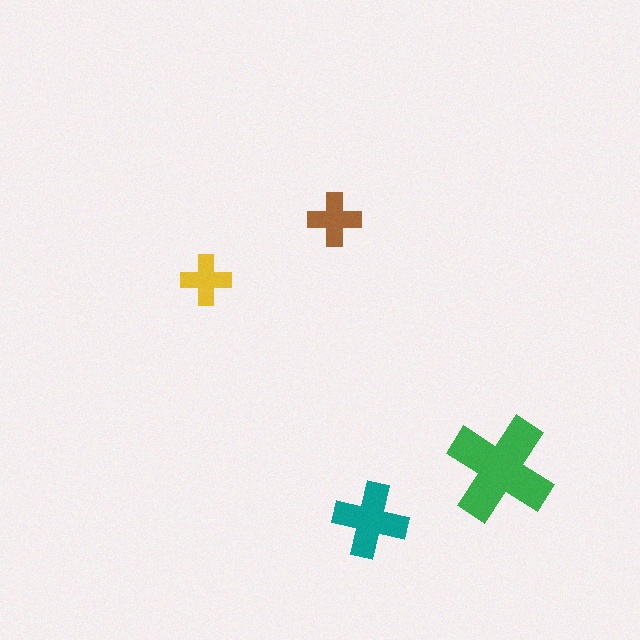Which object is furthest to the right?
The green cross is rightmost.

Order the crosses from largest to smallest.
the green one, the teal one, the brown one, the yellow one.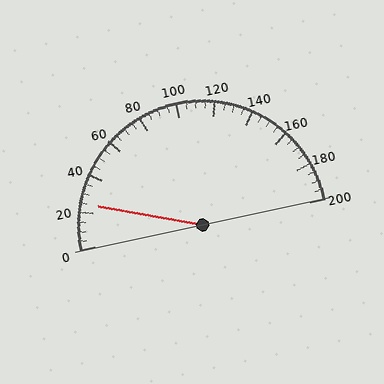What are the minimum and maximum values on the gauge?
The gauge ranges from 0 to 200.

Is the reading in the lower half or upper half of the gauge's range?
The reading is in the lower half of the range (0 to 200).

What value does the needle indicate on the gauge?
The needle indicates approximately 25.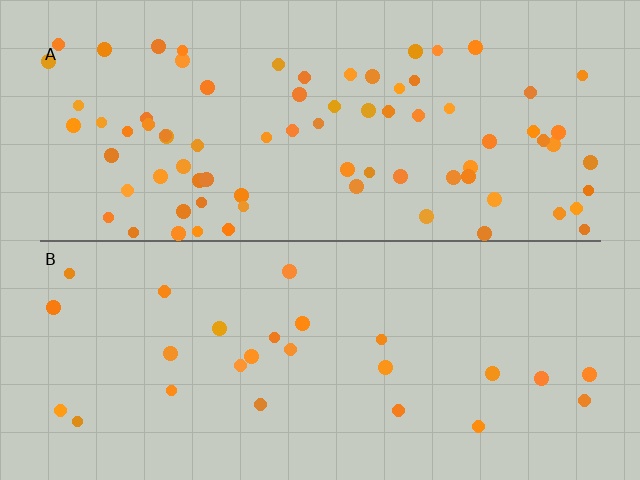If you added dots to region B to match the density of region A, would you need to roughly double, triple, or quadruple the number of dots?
Approximately triple.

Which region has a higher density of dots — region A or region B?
A (the top).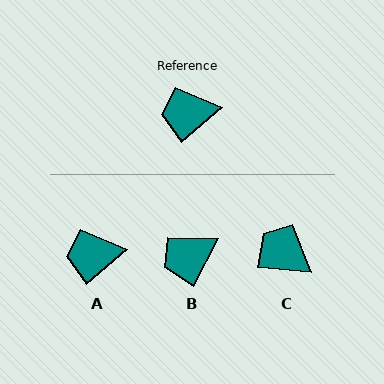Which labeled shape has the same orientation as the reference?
A.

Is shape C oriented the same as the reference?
No, it is off by about 45 degrees.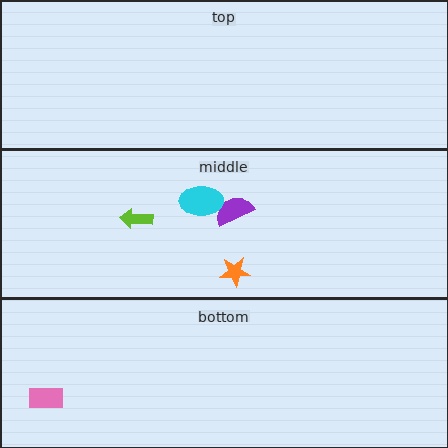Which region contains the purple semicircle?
The middle region.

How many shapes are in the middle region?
4.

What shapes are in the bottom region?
The pink rectangle.